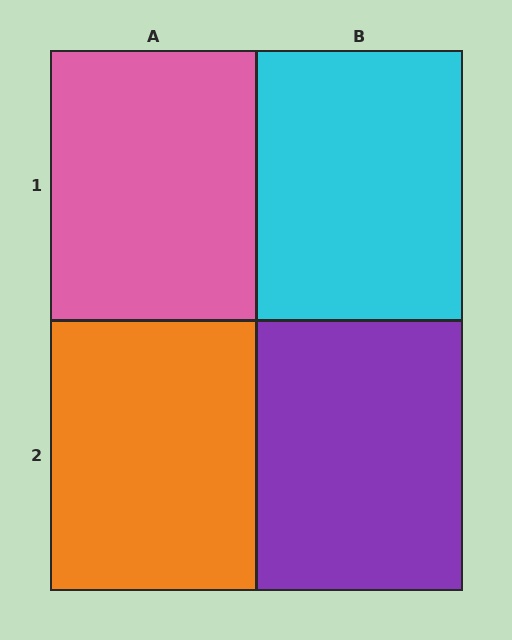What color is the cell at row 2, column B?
Purple.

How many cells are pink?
1 cell is pink.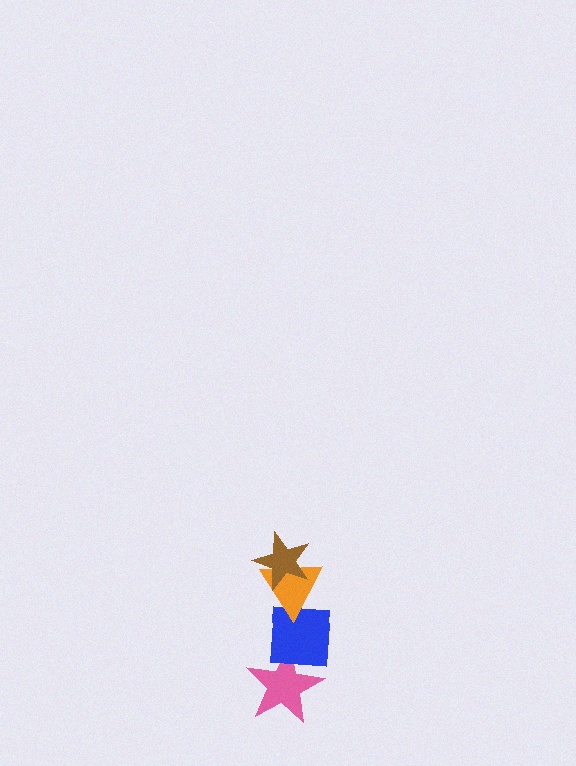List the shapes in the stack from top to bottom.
From top to bottom: the brown star, the orange triangle, the blue square, the pink star.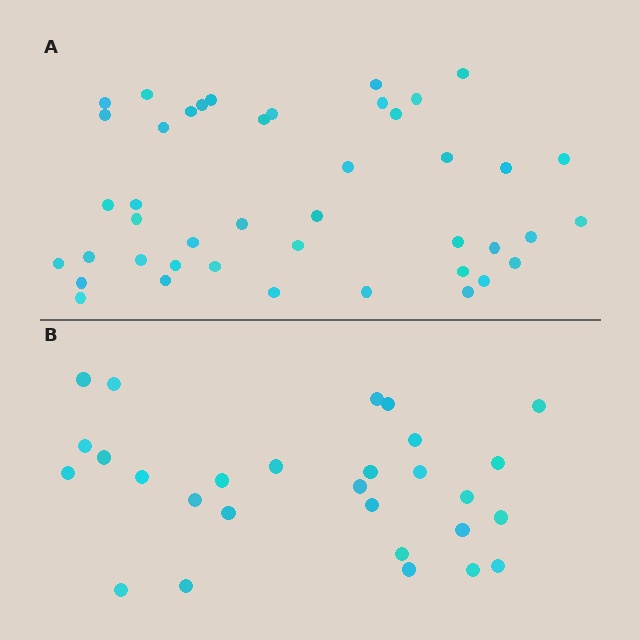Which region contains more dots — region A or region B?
Region A (the top region) has more dots.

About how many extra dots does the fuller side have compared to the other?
Region A has approximately 15 more dots than region B.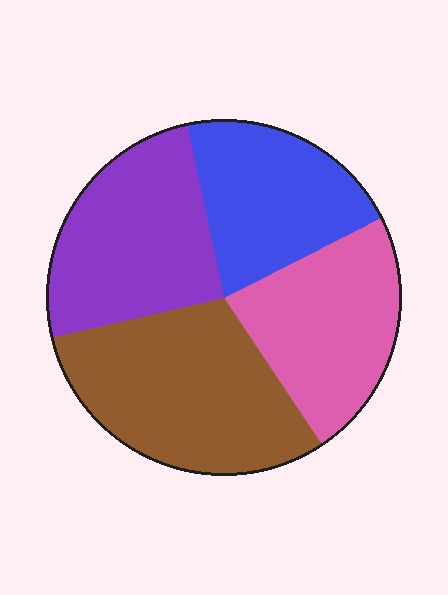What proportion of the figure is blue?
Blue takes up about one fifth (1/5) of the figure.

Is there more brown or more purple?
Brown.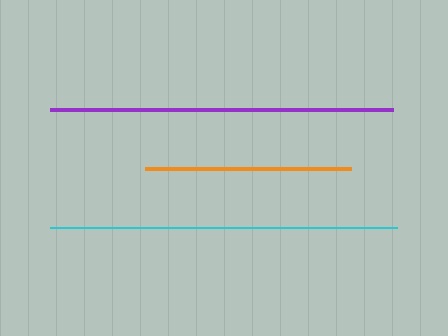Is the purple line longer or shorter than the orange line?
The purple line is longer than the orange line.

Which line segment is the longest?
The cyan line is the longest at approximately 348 pixels.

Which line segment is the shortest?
The orange line is the shortest at approximately 206 pixels.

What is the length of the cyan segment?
The cyan segment is approximately 348 pixels long.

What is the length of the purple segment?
The purple segment is approximately 343 pixels long.